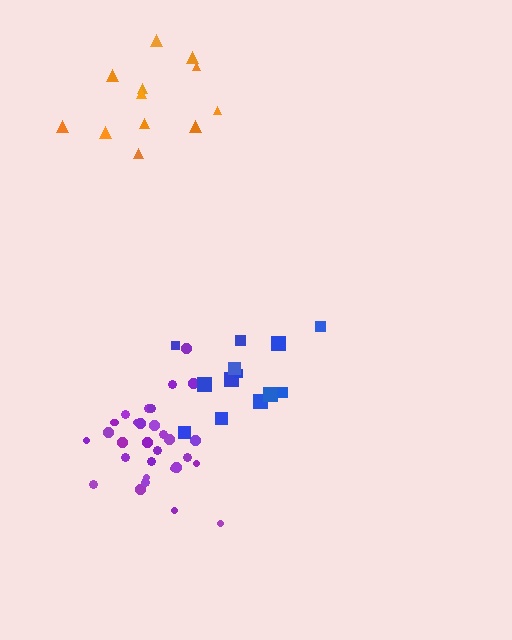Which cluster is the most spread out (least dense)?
Orange.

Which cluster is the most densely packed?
Purple.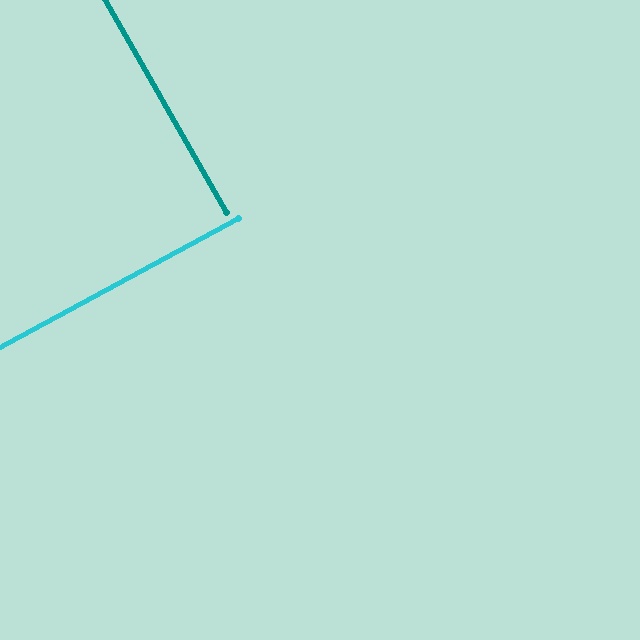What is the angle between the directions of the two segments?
Approximately 89 degrees.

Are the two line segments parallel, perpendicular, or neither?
Perpendicular — they meet at approximately 89°.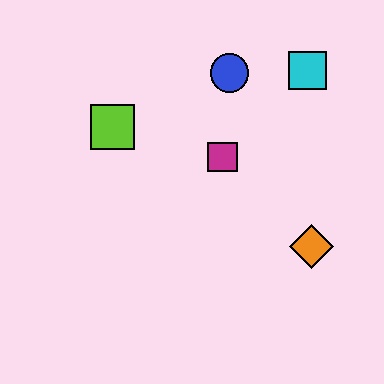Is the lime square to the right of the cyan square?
No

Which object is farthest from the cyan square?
The lime square is farthest from the cyan square.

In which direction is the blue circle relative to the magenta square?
The blue circle is above the magenta square.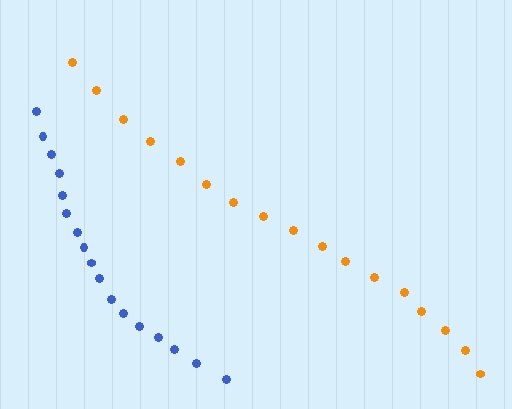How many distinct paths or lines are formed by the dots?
There are 2 distinct paths.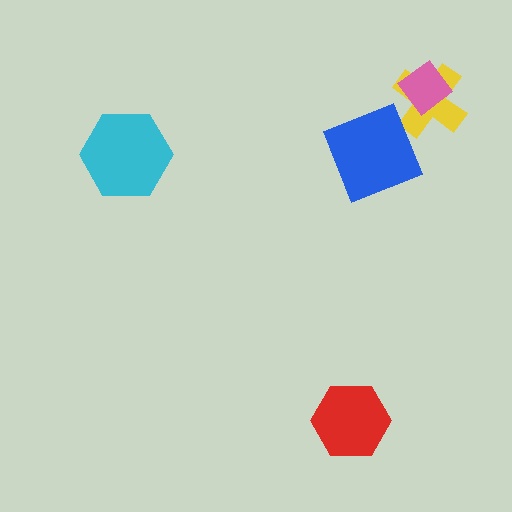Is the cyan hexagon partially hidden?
No, no other shape covers it.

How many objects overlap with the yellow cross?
1 object overlaps with the yellow cross.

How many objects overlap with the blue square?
0 objects overlap with the blue square.